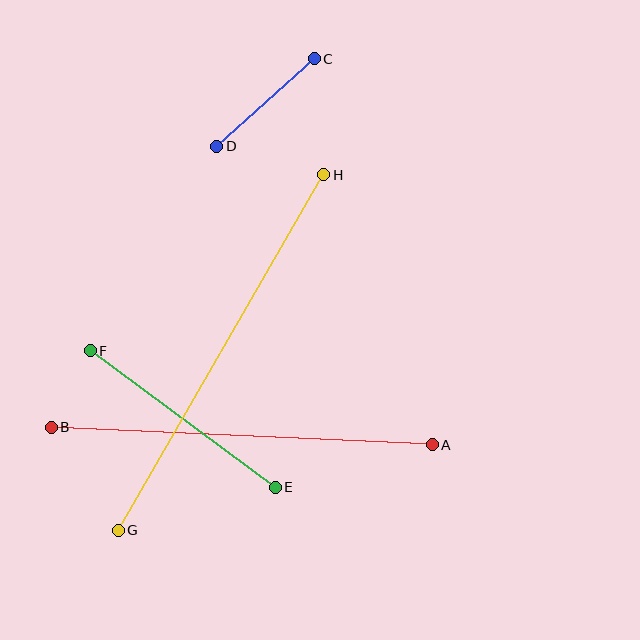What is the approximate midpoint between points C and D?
The midpoint is at approximately (265, 102) pixels.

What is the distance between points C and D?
The distance is approximately 131 pixels.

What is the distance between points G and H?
The distance is approximately 410 pixels.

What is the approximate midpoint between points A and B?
The midpoint is at approximately (242, 436) pixels.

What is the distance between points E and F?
The distance is approximately 230 pixels.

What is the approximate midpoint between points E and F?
The midpoint is at approximately (183, 419) pixels.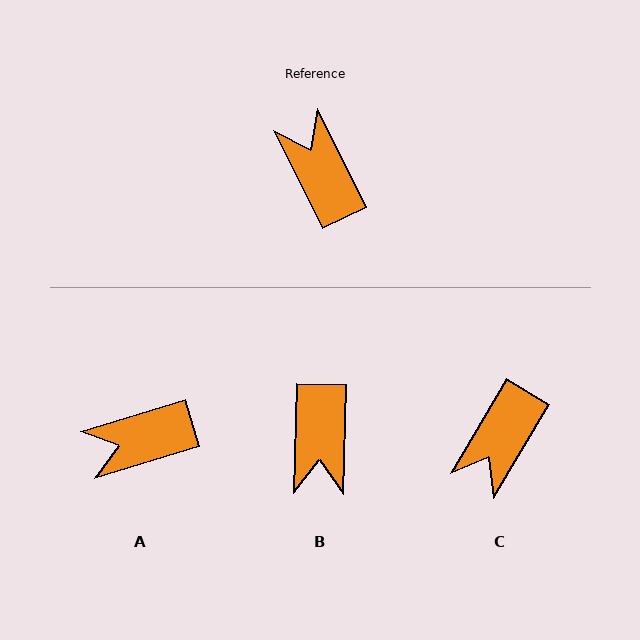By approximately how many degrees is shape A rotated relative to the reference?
Approximately 81 degrees counter-clockwise.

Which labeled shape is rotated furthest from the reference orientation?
B, about 152 degrees away.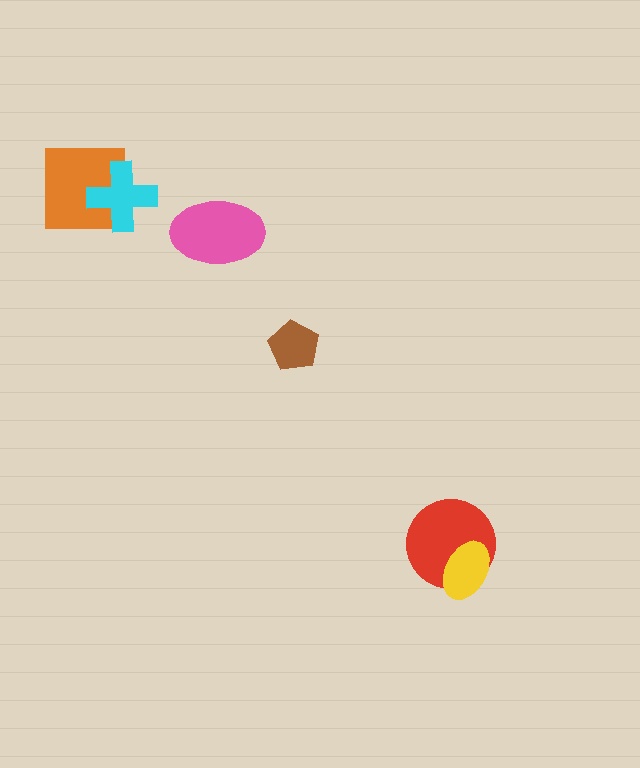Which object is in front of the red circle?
The yellow ellipse is in front of the red circle.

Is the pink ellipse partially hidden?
No, no other shape covers it.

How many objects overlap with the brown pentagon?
0 objects overlap with the brown pentagon.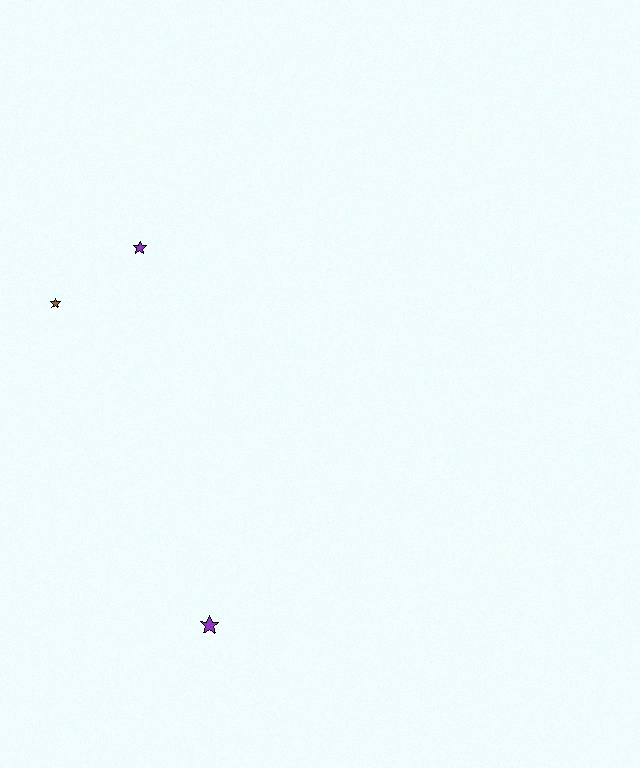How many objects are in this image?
There are 3 objects.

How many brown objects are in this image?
There is 1 brown object.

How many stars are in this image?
There are 3 stars.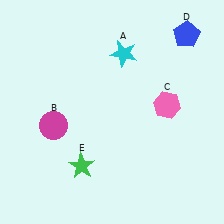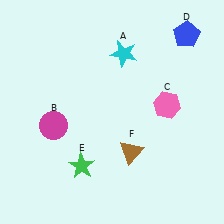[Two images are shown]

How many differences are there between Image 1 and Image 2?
There is 1 difference between the two images.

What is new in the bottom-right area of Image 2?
A brown triangle (F) was added in the bottom-right area of Image 2.